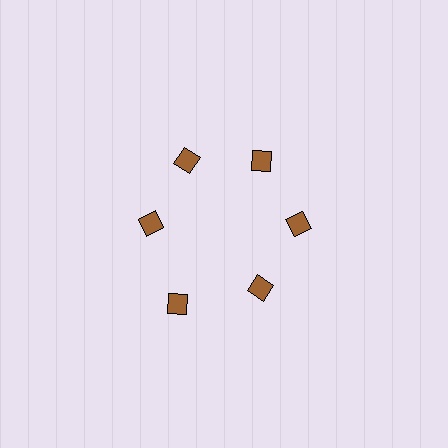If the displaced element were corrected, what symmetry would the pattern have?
It would have 6-fold rotational symmetry — the pattern would map onto itself every 60 degrees.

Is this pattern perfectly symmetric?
No. The 6 brown diamonds are arranged in a ring, but one element near the 7 o'clock position is pushed outward from the center, breaking the 6-fold rotational symmetry.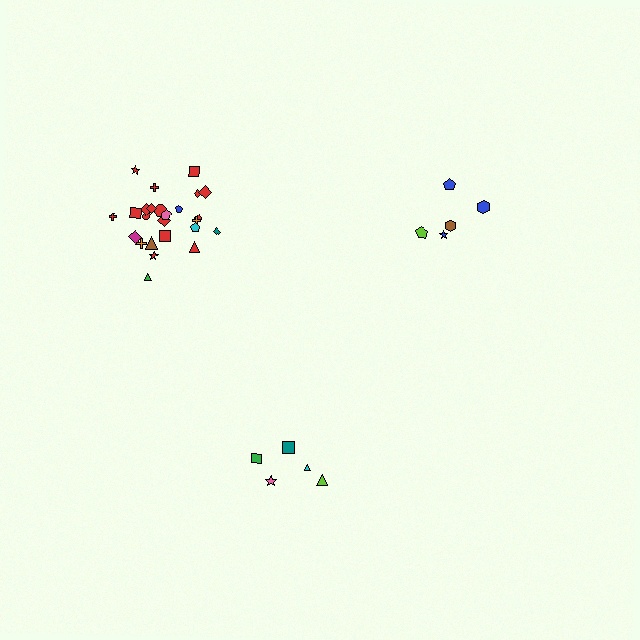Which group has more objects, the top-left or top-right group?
The top-left group.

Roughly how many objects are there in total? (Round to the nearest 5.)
Roughly 35 objects in total.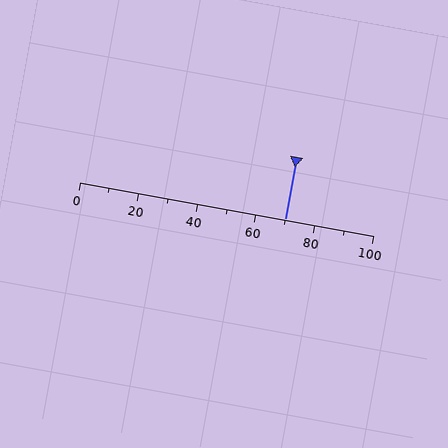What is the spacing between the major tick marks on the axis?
The major ticks are spaced 20 apart.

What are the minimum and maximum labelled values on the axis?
The axis runs from 0 to 100.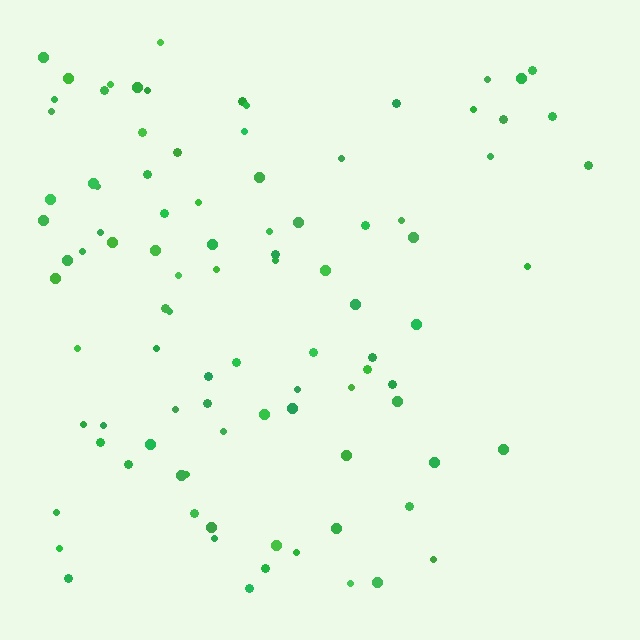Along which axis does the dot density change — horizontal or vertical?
Horizontal.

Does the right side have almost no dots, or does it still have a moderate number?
Still a moderate number, just noticeably fewer than the left.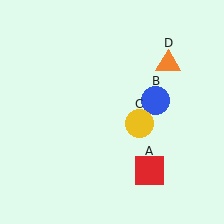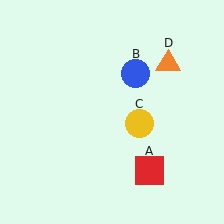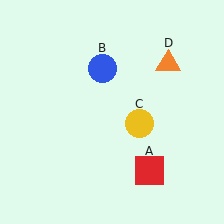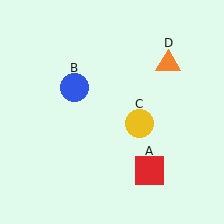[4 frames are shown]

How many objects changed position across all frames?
1 object changed position: blue circle (object B).